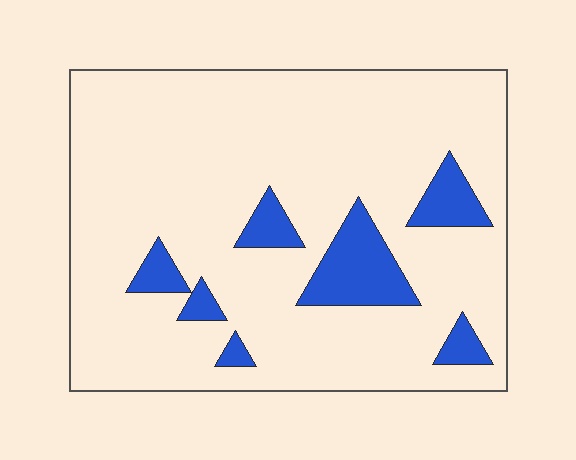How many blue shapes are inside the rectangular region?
7.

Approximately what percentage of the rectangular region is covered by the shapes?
Approximately 15%.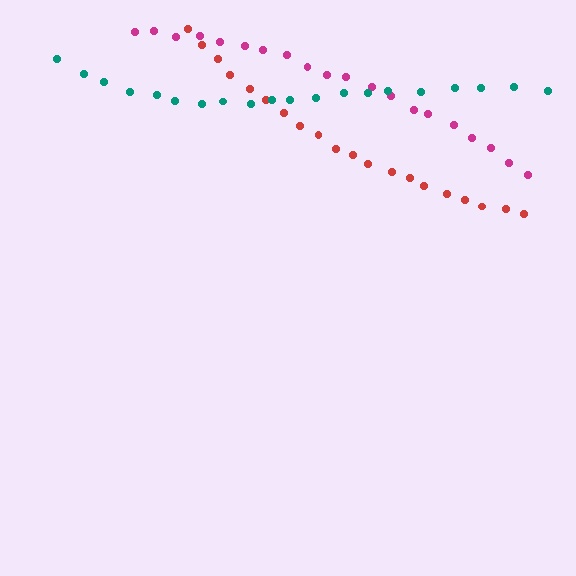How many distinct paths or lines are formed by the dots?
There are 3 distinct paths.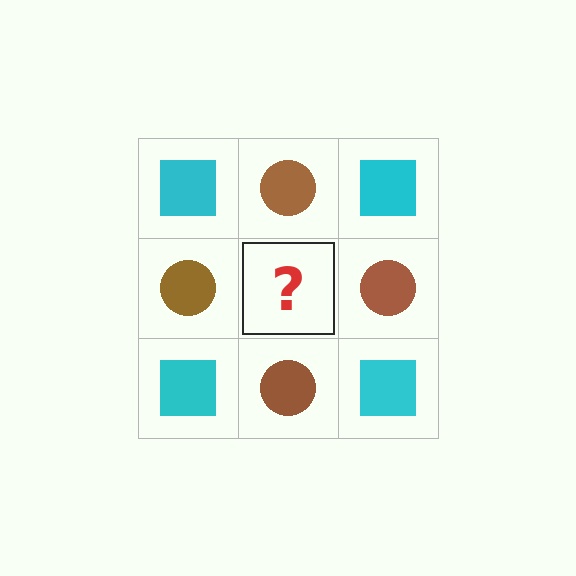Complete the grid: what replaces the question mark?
The question mark should be replaced with a cyan square.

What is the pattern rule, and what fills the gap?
The rule is that it alternates cyan square and brown circle in a checkerboard pattern. The gap should be filled with a cyan square.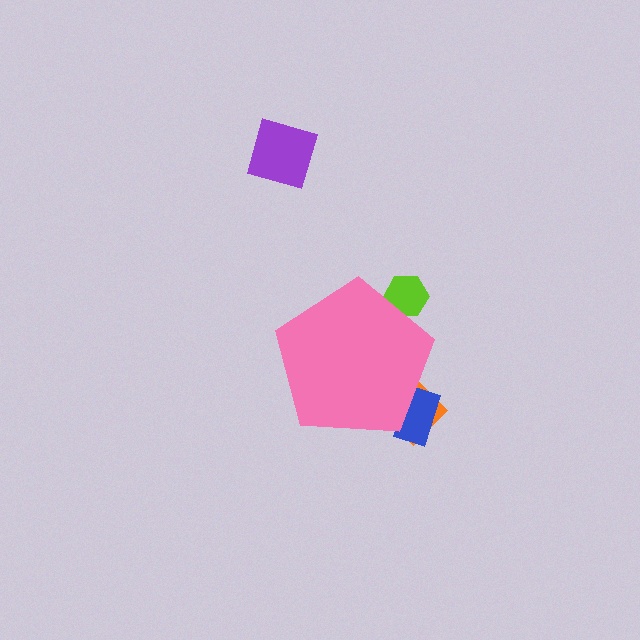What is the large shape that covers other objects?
A pink pentagon.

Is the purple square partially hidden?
No, the purple square is fully visible.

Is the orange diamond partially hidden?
Yes, the orange diamond is partially hidden behind the pink pentagon.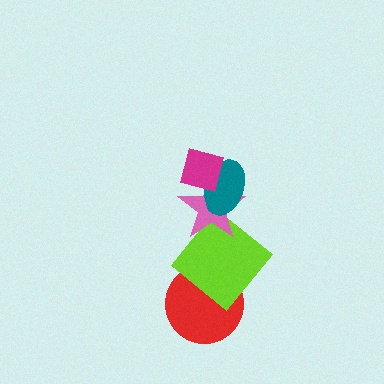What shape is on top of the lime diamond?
The pink star is on top of the lime diamond.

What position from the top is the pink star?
The pink star is 3rd from the top.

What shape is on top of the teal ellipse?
The magenta square is on top of the teal ellipse.